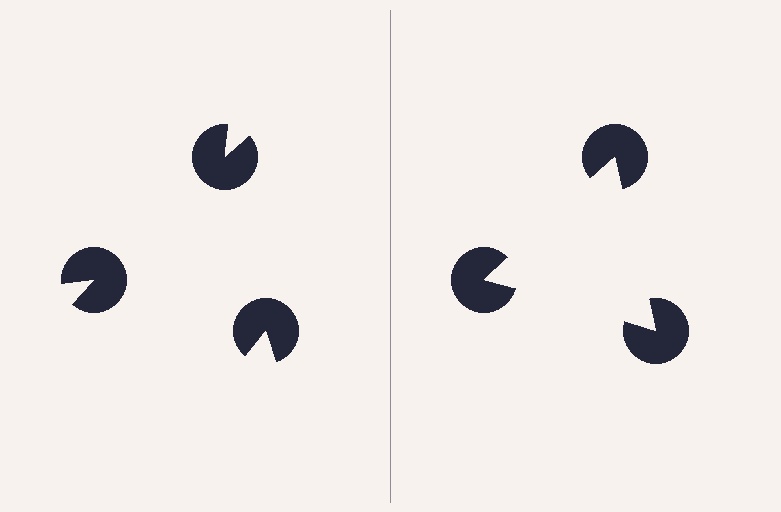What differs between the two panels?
The pac-man discs are positioned identically on both sides; only the wedge orientations differ. On the right they align to a triangle; on the left they are misaligned.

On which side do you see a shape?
An illusory triangle appears on the right side. On the left side the wedge cuts are rotated, so no coherent shape forms.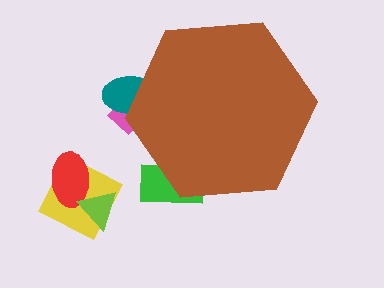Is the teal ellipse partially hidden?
Yes, the teal ellipse is partially hidden behind the brown hexagon.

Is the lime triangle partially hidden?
No, the lime triangle is fully visible.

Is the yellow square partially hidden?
No, the yellow square is fully visible.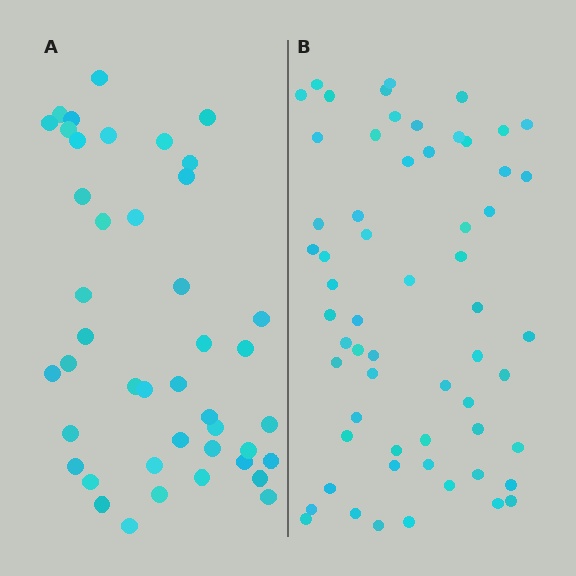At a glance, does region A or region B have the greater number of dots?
Region B (the right region) has more dots.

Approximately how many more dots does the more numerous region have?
Region B has approximately 15 more dots than region A.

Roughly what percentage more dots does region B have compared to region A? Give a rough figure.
About 40% more.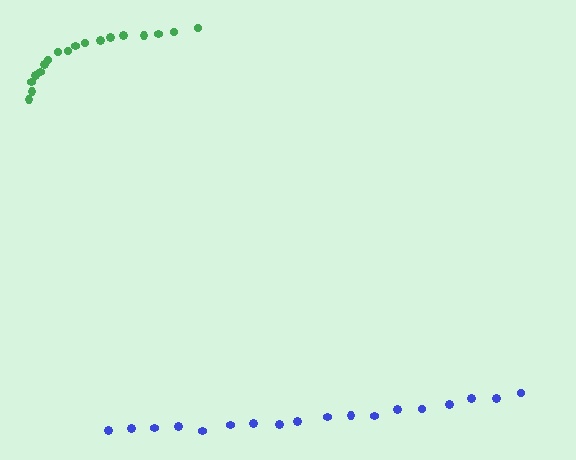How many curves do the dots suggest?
There are 2 distinct paths.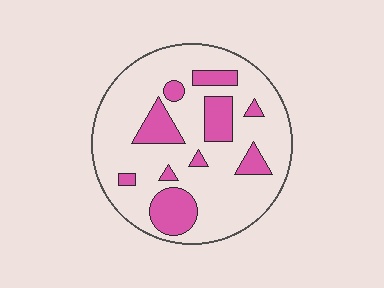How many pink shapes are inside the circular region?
10.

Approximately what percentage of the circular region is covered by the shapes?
Approximately 20%.